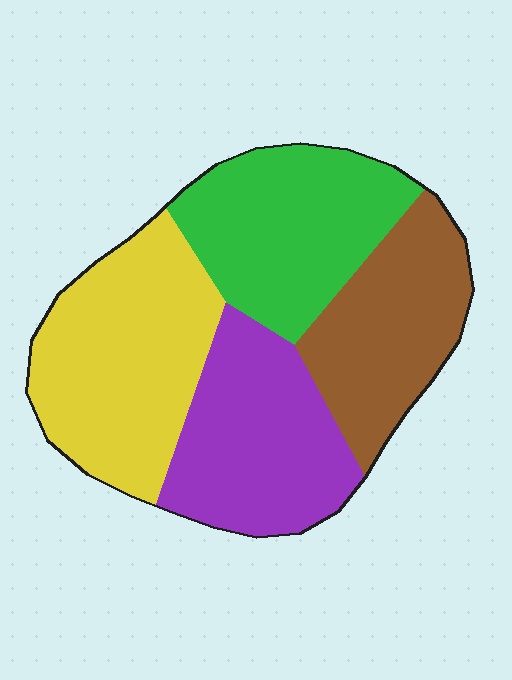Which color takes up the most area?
Yellow, at roughly 30%.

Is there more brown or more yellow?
Yellow.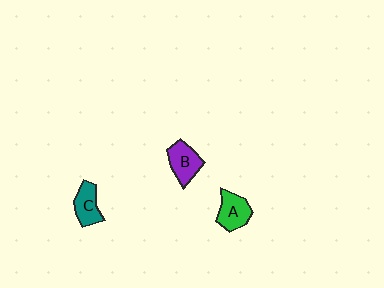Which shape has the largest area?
Shape B (purple).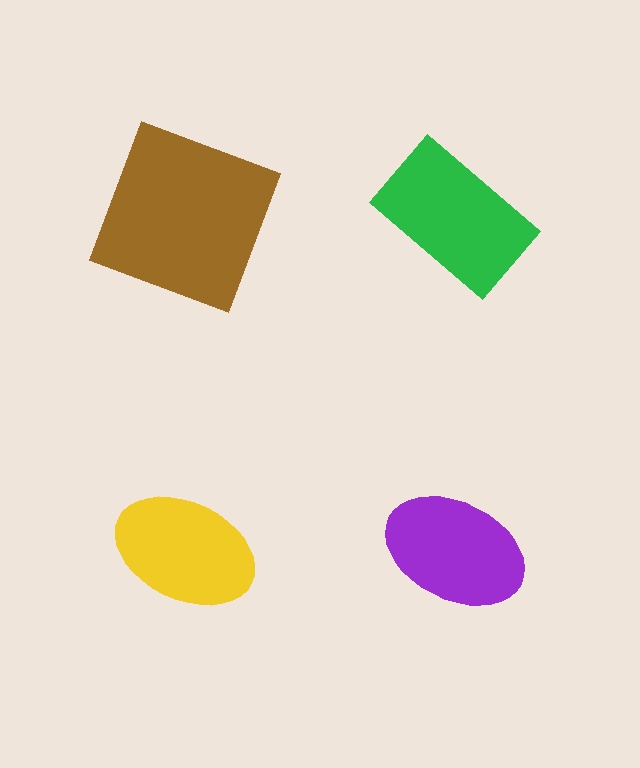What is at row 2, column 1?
A yellow ellipse.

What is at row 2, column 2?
A purple ellipse.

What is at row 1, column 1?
A brown square.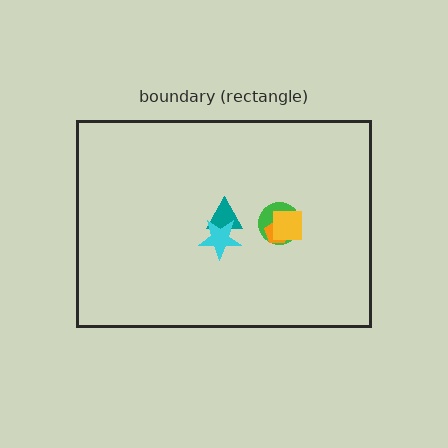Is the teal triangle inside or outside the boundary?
Inside.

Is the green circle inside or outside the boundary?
Inside.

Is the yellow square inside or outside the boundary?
Inside.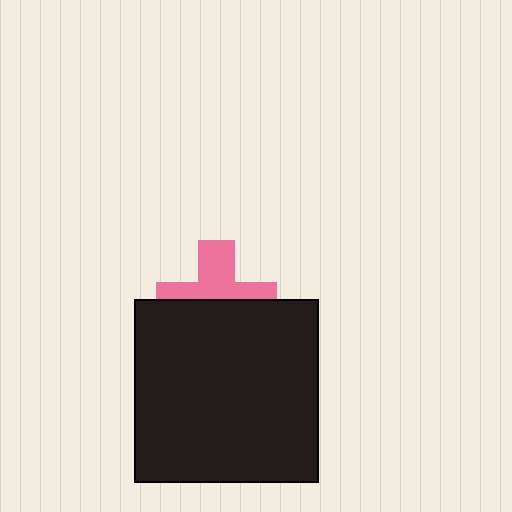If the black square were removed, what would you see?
You would see the complete pink cross.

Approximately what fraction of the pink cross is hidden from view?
Roughly 51% of the pink cross is hidden behind the black square.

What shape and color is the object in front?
The object in front is a black square.